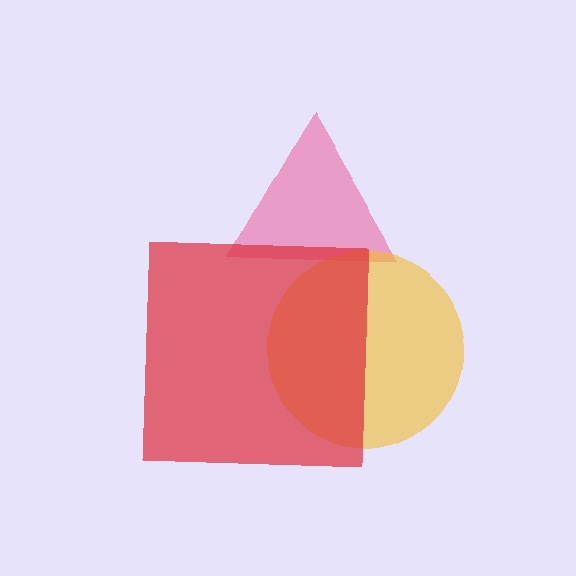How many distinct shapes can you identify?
There are 3 distinct shapes: a pink triangle, a yellow circle, a red square.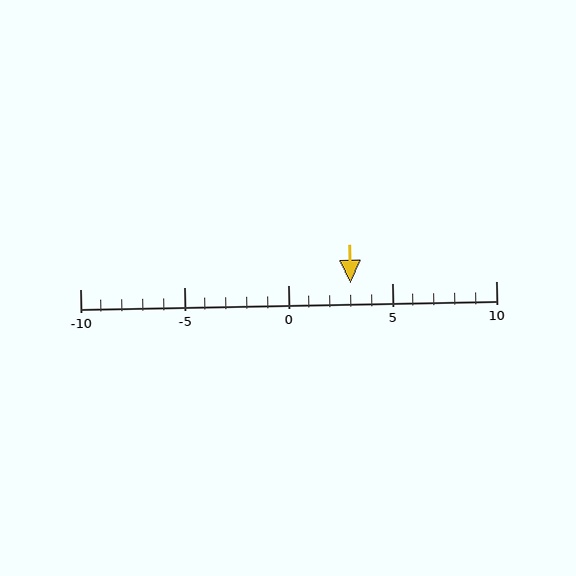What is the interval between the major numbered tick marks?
The major tick marks are spaced 5 units apart.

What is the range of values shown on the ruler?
The ruler shows values from -10 to 10.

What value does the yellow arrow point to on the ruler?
The yellow arrow points to approximately 3.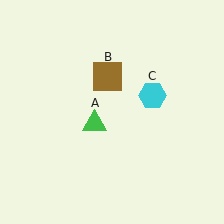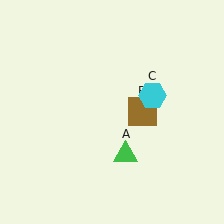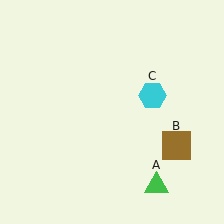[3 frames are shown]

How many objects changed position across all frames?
2 objects changed position: green triangle (object A), brown square (object B).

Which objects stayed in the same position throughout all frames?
Cyan hexagon (object C) remained stationary.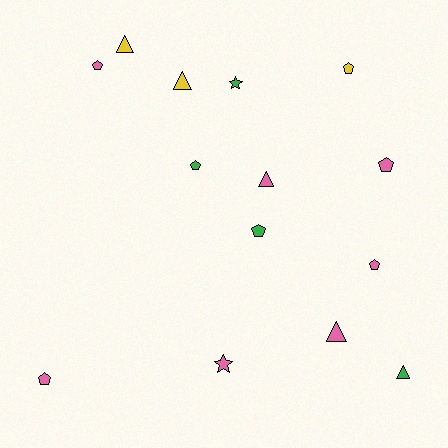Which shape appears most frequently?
Pentagon, with 7 objects.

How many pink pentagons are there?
There are 4 pink pentagons.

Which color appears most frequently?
Pink, with 7 objects.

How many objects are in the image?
There are 14 objects.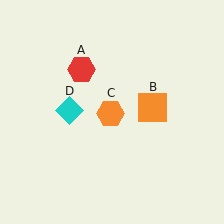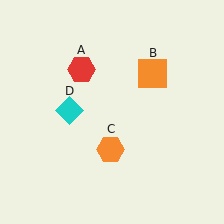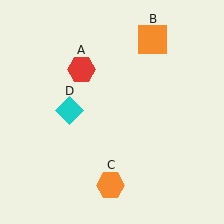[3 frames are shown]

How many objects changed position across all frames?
2 objects changed position: orange square (object B), orange hexagon (object C).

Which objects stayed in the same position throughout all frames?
Red hexagon (object A) and cyan diamond (object D) remained stationary.